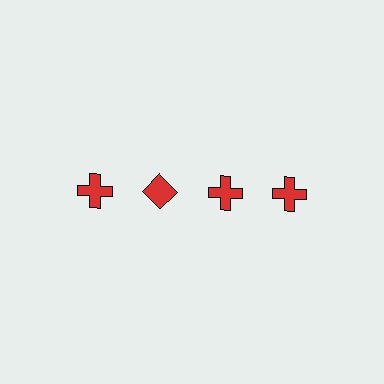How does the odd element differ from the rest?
It has a different shape: diamond instead of cross.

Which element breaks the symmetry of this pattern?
The red diamond in the top row, second from left column breaks the symmetry. All other shapes are red crosses.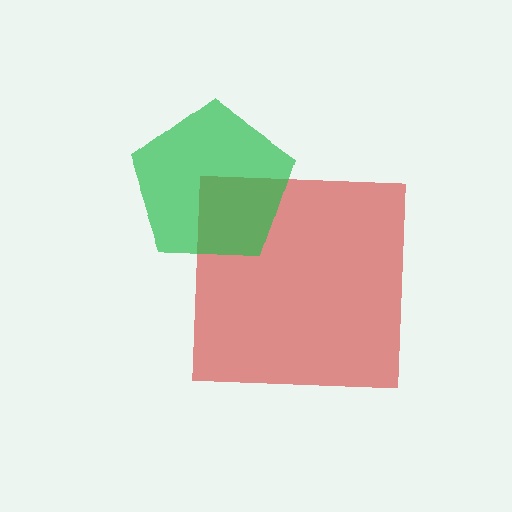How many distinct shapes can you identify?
There are 2 distinct shapes: a red square, a green pentagon.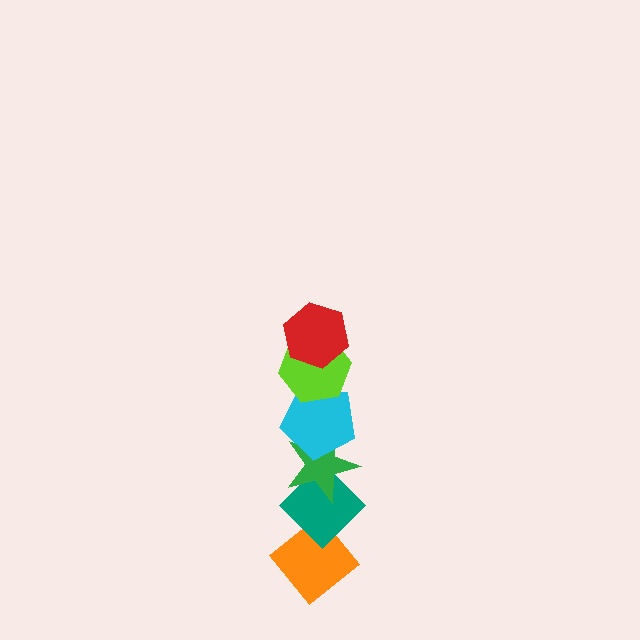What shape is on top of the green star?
The cyan pentagon is on top of the green star.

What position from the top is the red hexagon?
The red hexagon is 1st from the top.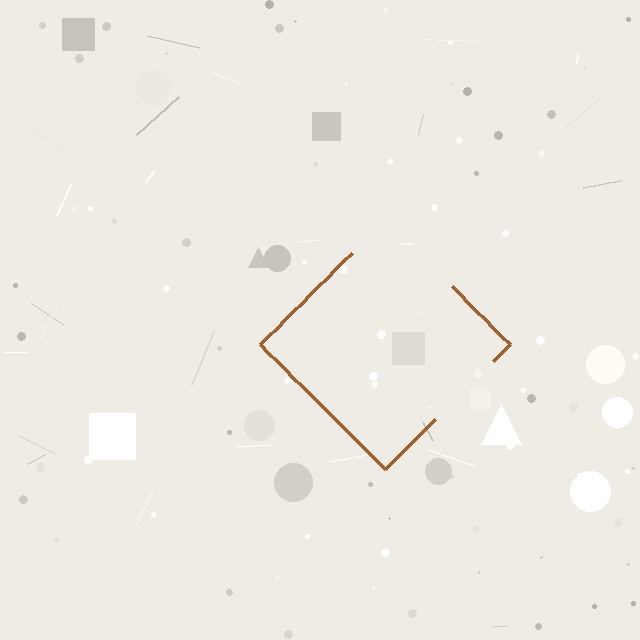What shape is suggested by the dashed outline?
The dashed outline suggests a diamond.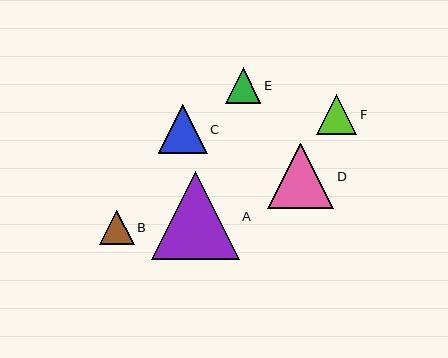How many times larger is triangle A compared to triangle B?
Triangle A is approximately 2.6 times the size of triangle B.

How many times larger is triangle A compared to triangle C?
Triangle A is approximately 1.8 times the size of triangle C.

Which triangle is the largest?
Triangle A is the largest with a size of approximately 88 pixels.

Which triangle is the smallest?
Triangle B is the smallest with a size of approximately 34 pixels.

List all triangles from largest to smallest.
From largest to smallest: A, D, C, F, E, B.